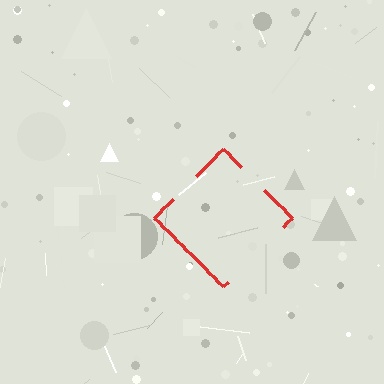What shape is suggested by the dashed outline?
The dashed outline suggests a diamond.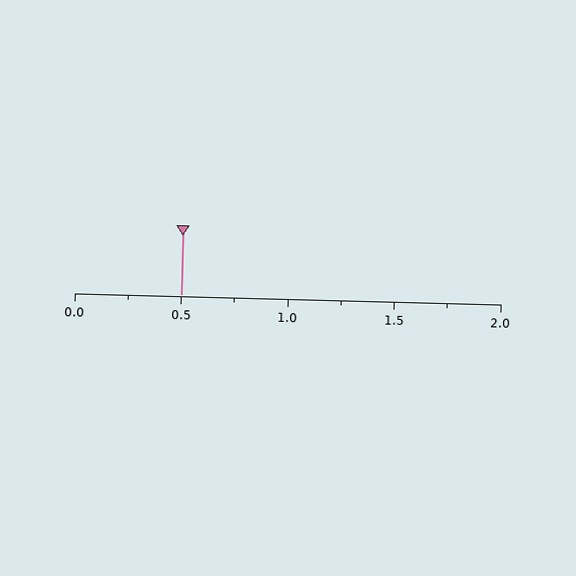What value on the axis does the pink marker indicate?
The marker indicates approximately 0.5.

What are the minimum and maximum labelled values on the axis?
The axis runs from 0.0 to 2.0.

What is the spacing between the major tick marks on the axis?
The major ticks are spaced 0.5 apart.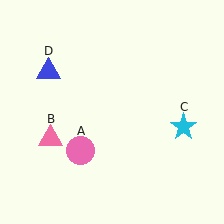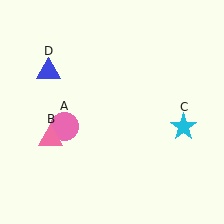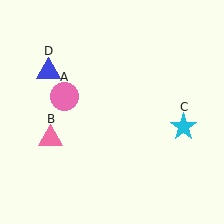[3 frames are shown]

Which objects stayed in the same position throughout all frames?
Pink triangle (object B) and cyan star (object C) and blue triangle (object D) remained stationary.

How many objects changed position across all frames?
1 object changed position: pink circle (object A).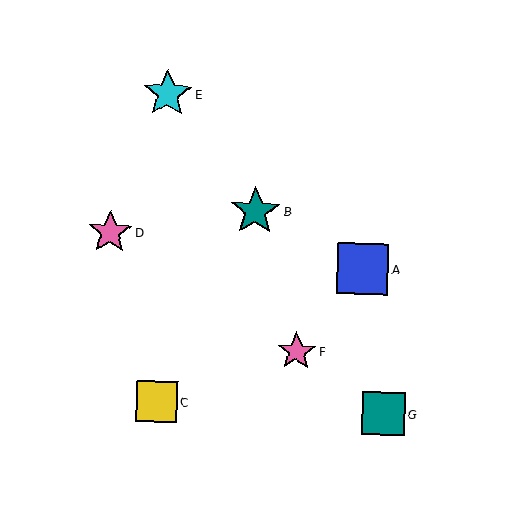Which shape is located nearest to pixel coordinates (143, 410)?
The yellow square (labeled C) at (157, 401) is nearest to that location.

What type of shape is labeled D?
Shape D is a pink star.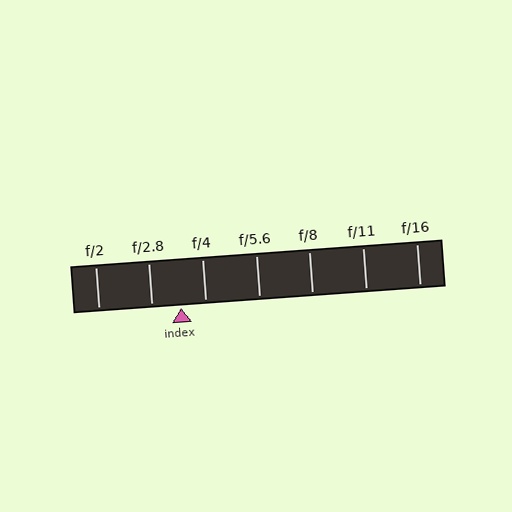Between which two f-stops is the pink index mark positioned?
The index mark is between f/2.8 and f/4.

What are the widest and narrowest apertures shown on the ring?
The widest aperture shown is f/2 and the narrowest is f/16.